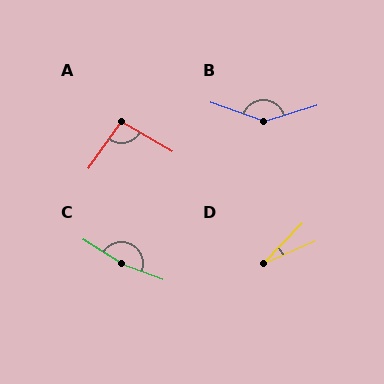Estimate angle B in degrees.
Approximately 144 degrees.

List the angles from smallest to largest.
D (22°), A (95°), B (144°), C (169°).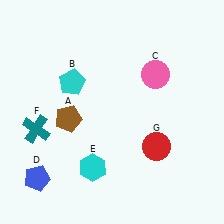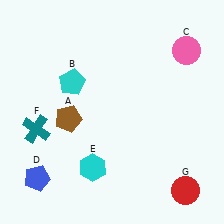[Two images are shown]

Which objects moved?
The objects that moved are: the pink circle (C), the red circle (G).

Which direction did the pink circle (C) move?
The pink circle (C) moved right.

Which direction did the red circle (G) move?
The red circle (G) moved down.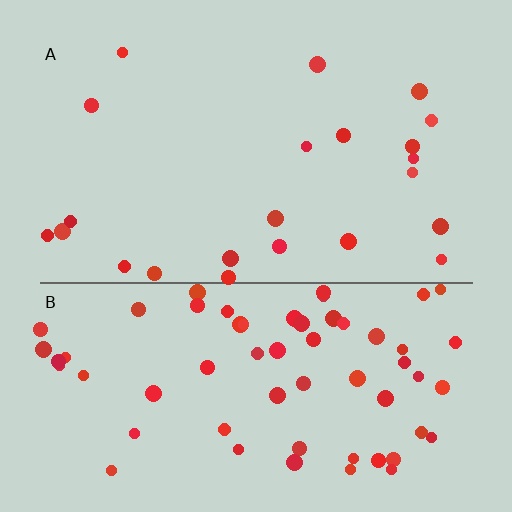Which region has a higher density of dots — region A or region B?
B (the bottom).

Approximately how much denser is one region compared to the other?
Approximately 2.8× — region B over region A.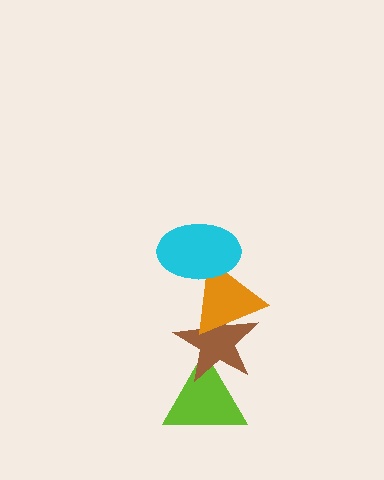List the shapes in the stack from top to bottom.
From top to bottom: the cyan ellipse, the orange triangle, the brown star, the lime triangle.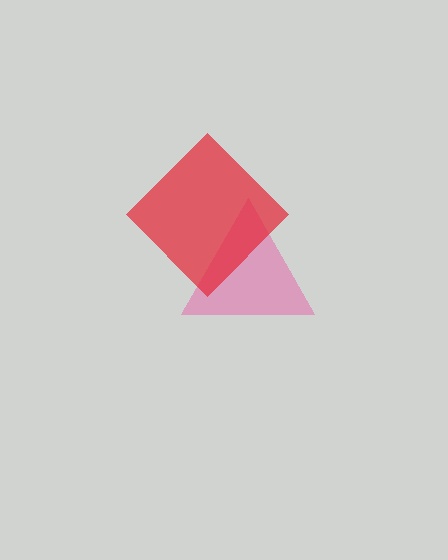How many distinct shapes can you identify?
There are 2 distinct shapes: a pink triangle, a red diamond.